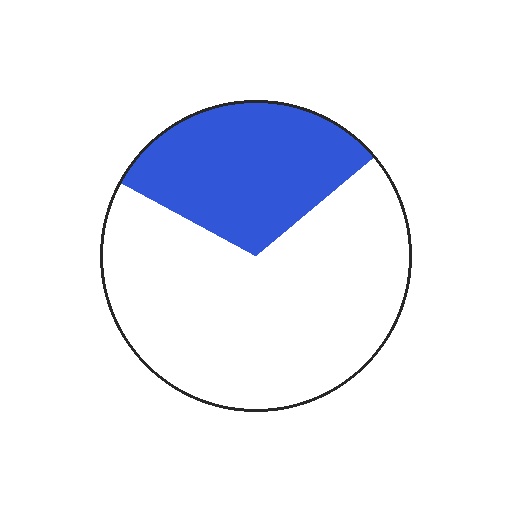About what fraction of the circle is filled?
About one third (1/3).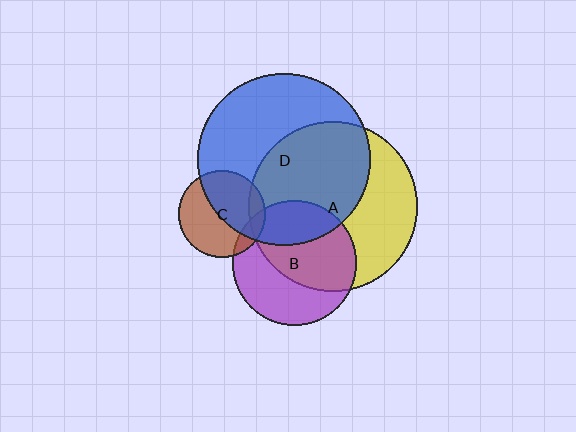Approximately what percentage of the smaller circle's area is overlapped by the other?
Approximately 10%.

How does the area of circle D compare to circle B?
Approximately 1.9 times.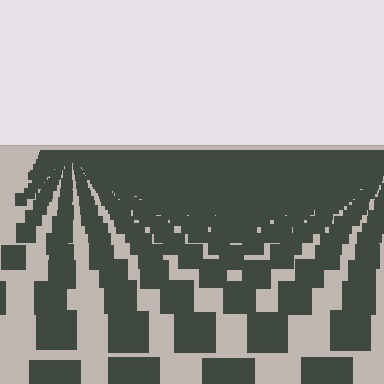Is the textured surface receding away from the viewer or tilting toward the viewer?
The surface is receding away from the viewer. Texture elements get smaller and denser toward the top.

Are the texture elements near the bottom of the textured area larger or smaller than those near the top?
Larger. Near the bottom, elements are closer to the viewer and appear at a bigger on-screen size.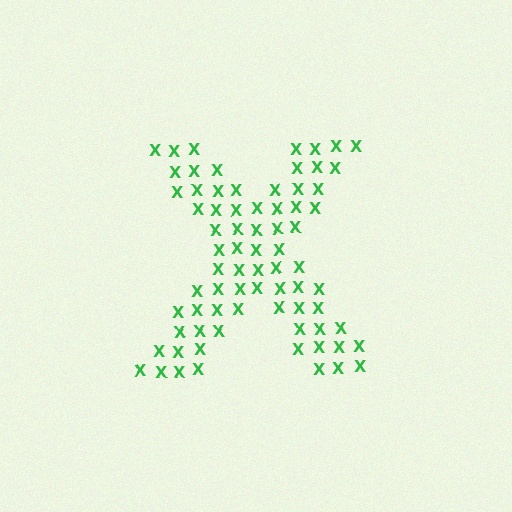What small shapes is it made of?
It is made of small letter X's.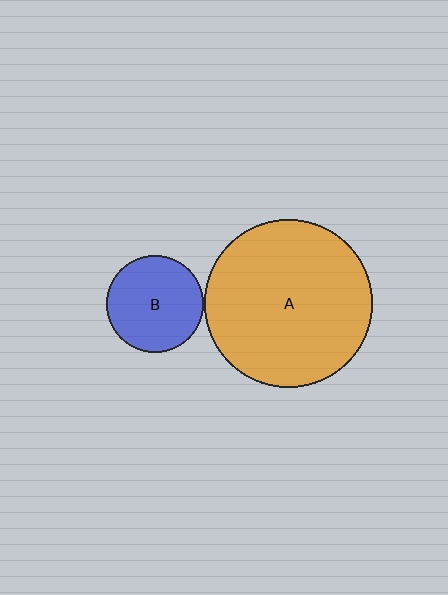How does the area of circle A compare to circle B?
Approximately 3.0 times.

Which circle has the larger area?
Circle A (orange).